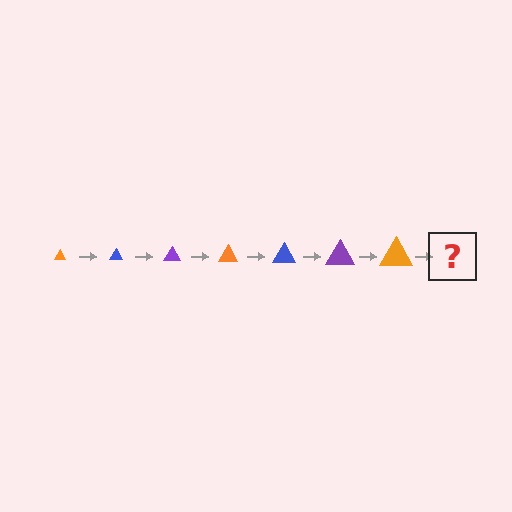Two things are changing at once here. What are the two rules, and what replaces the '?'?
The two rules are that the triangle grows larger each step and the color cycles through orange, blue, and purple. The '?' should be a blue triangle, larger than the previous one.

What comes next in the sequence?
The next element should be a blue triangle, larger than the previous one.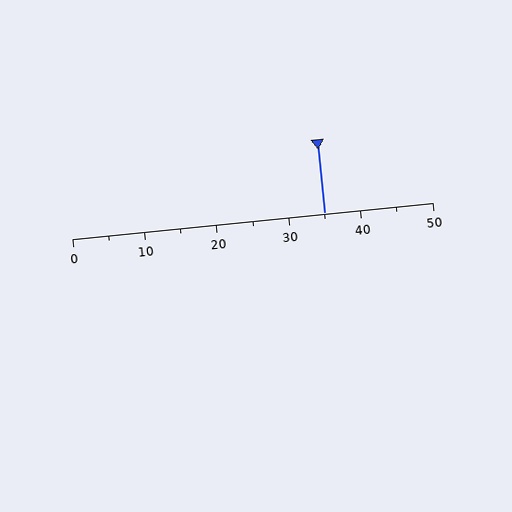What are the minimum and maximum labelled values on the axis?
The axis runs from 0 to 50.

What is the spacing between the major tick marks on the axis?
The major ticks are spaced 10 apart.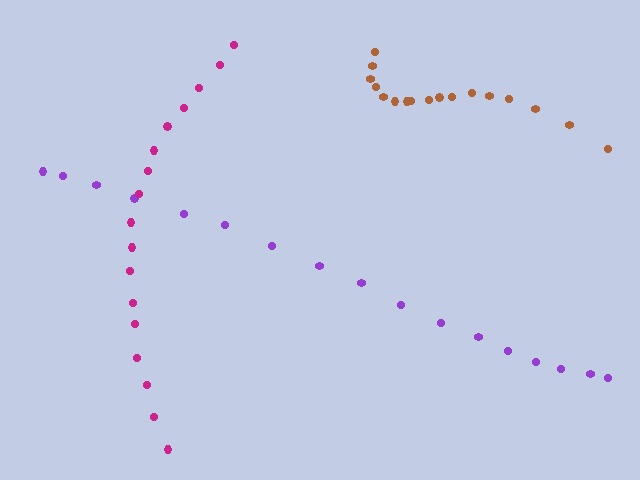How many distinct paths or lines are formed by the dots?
There are 3 distinct paths.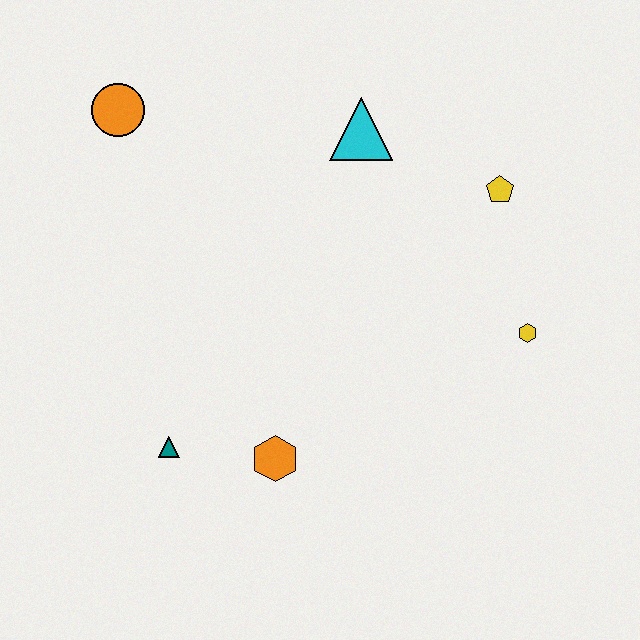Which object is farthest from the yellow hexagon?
The orange circle is farthest from the yellow hexagon.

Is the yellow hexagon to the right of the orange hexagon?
Yes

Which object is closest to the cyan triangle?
The yellow pentagon is closest to the cyan triangle.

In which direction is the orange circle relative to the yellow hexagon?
The orange circle is to the left of the yellow hexagon.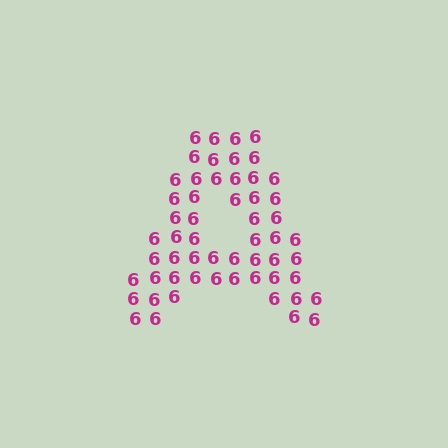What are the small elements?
The small elements are digit 6's.